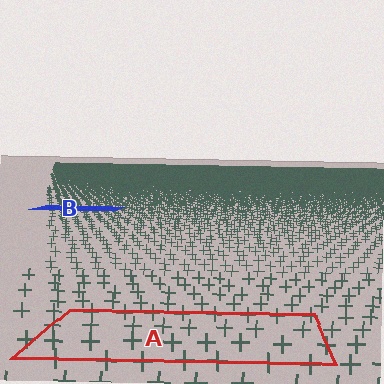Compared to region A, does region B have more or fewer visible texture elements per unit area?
Region B has more texture elements per unit area — they are packed more densely because it is farther away.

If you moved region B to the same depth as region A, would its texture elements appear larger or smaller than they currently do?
They would appear larger. At a closer depth, the same texture elements are projected at a bigger on-screen size.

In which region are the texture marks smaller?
The texture marks are smaller in region B, because it is farther away.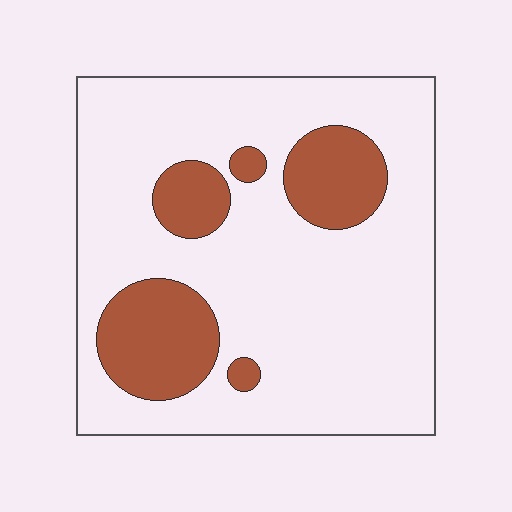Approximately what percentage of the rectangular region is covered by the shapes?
Approximately 20%.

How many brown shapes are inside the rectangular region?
5.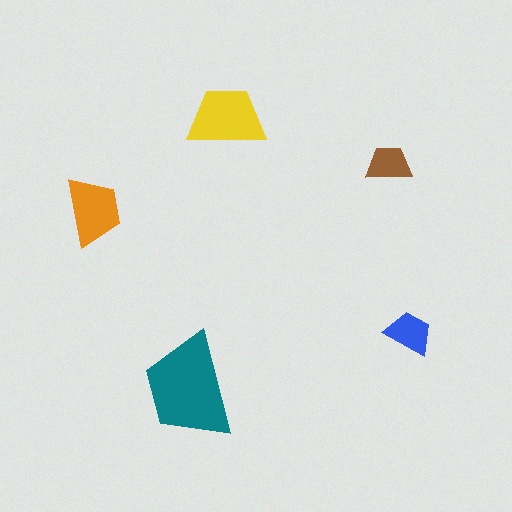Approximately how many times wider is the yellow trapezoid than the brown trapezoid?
About 1.5 times wider.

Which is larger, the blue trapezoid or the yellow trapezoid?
The yellow one.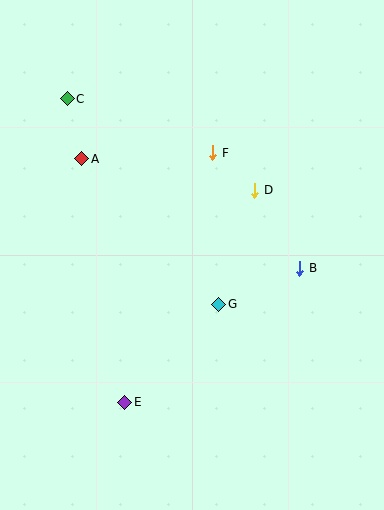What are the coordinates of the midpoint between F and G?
The midpoint between F and G is at (216, 228).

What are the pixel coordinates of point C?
Point C is at (67, 99).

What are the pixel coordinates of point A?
Point A is at (82, 159).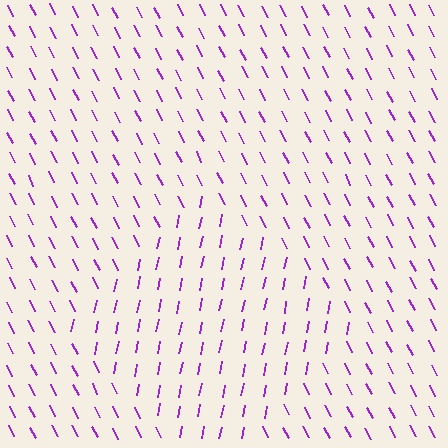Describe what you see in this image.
The image is filled with small purple line segments. A diamond region in the image has lines oriented differently from the surrounding lines, creating a visible texture boundary.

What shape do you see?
I see a diamond.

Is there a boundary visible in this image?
Yes, there is a texture boundary formed by a change in line orientation.